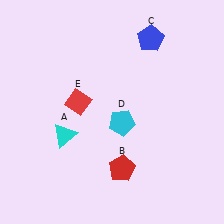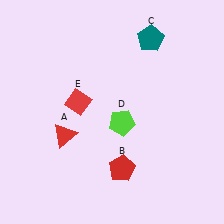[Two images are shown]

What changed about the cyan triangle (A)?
In Image 1, A is cyan. In Image 2, it changed to red.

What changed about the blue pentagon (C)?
In Image 1, C is blue. In Image 2, it changed to teal.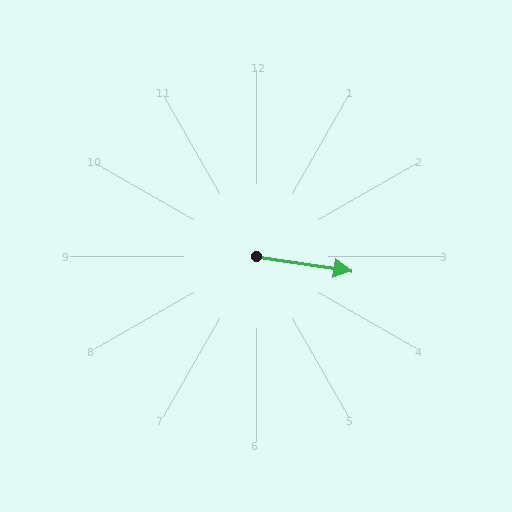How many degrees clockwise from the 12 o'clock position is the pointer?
Approximately 99 degrees.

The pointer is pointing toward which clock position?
Roughly 3 o'clock.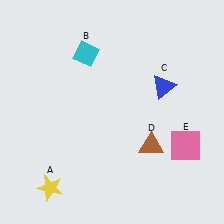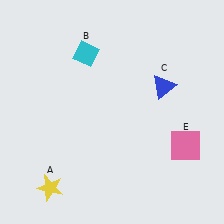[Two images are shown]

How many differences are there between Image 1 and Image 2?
There is 1 difference between the two images.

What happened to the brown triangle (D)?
The brown triangle (D) was removed in Image 2. It was in the bottom-right area of Image 1.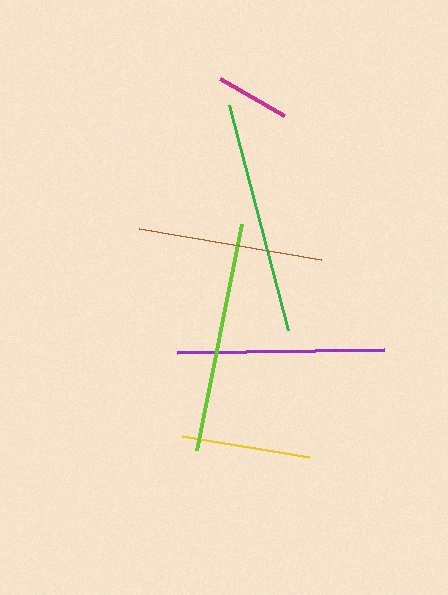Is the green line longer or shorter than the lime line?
The green line is longer than the lime line.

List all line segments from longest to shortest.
From longest to shortest: green, lime, purple, brown, yellow, magenta.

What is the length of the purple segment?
The purple segment is approximately 207 pixels long.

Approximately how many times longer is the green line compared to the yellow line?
The green line is approximately 1.8 times the length of the yellow line.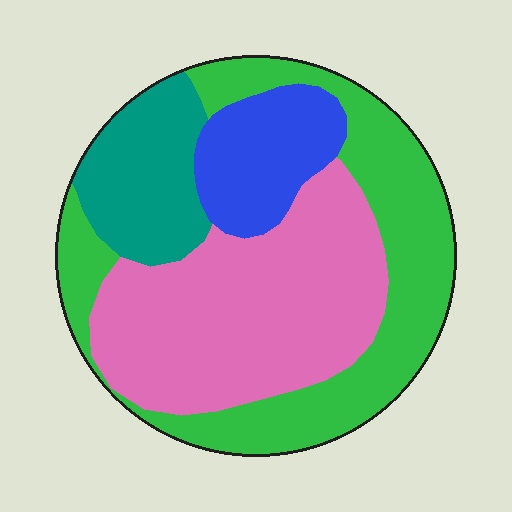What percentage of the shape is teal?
Teal takes up about one sixth (1/6) of the shape.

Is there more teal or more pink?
Pink.